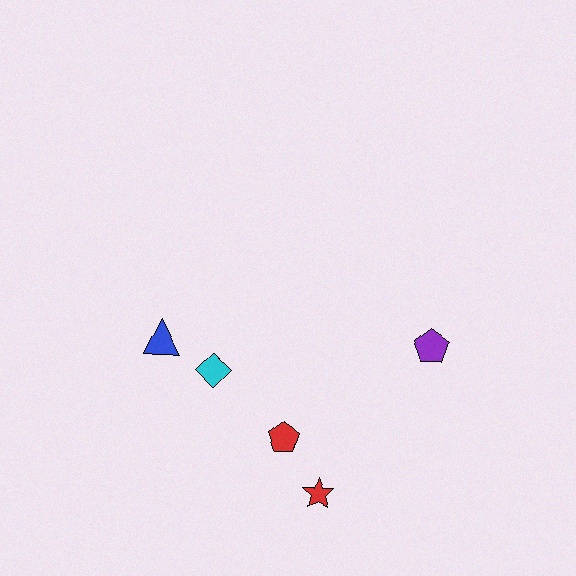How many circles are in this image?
There are no circles.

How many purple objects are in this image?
There is 1 purple object.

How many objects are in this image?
There are 5 objects.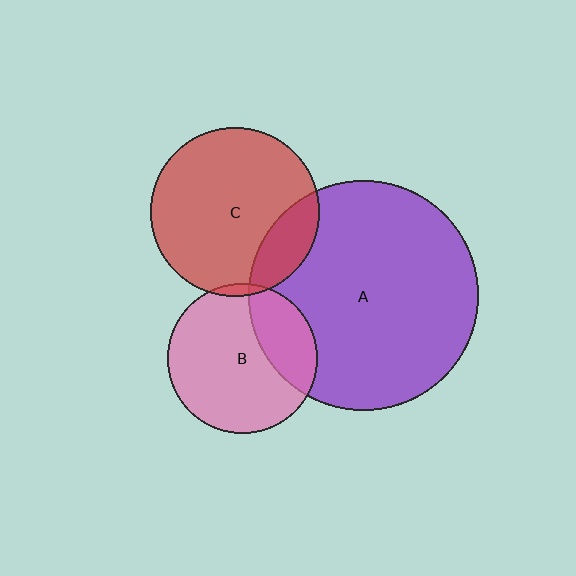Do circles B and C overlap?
Yes.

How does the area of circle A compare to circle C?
Approximately 1.8 times.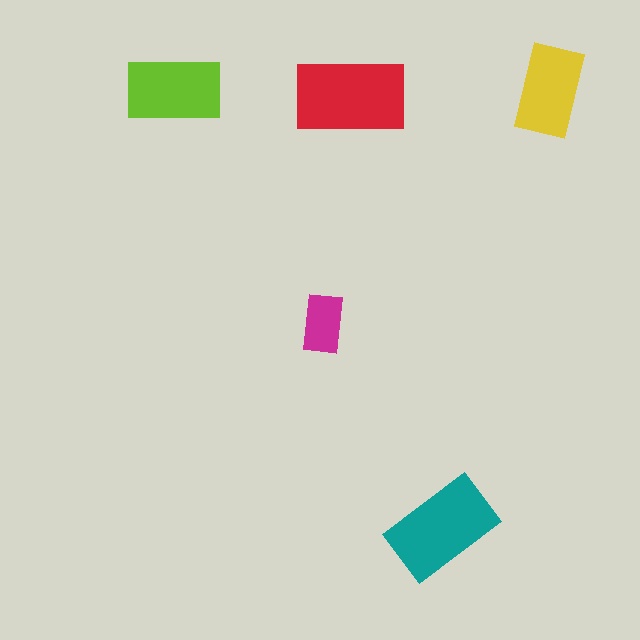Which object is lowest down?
The teal rectangle is bottommost.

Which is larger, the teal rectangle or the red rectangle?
The red one.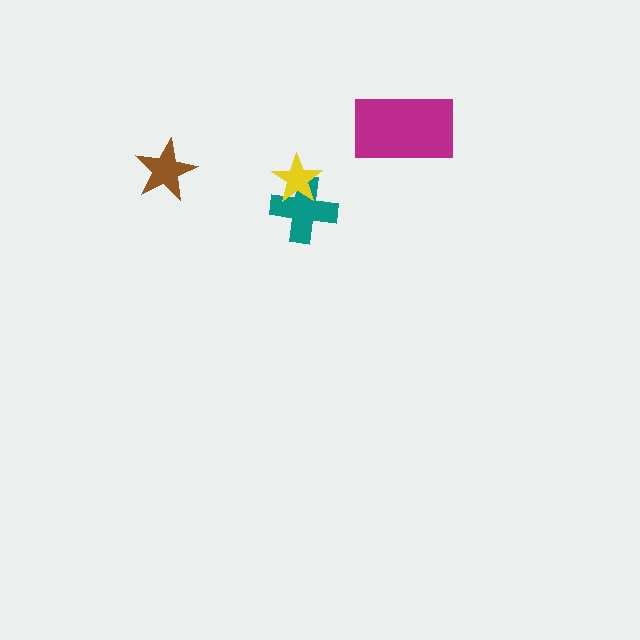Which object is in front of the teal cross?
The yellow star is in front of the teal cross.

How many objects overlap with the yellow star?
1 object overlaps with the yellow star.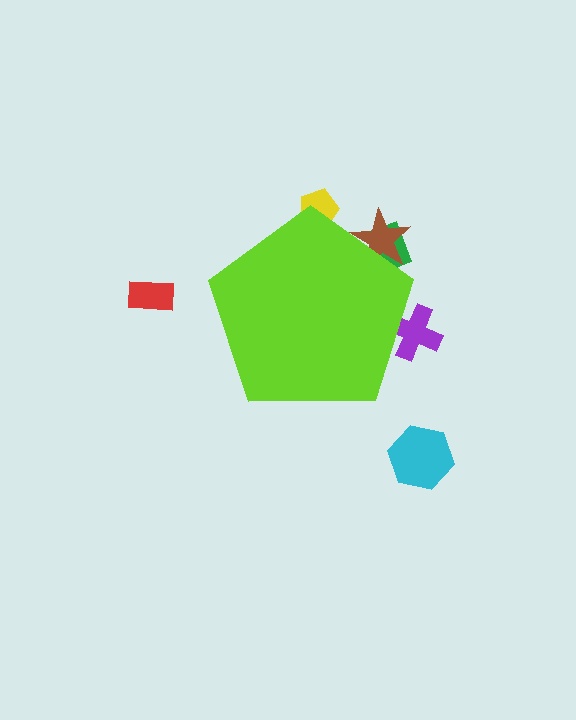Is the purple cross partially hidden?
Yes, the purple cross is partially hidden behind the lime pentagon.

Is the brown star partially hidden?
Yes, the brown star is partially hidden behind the lime pentagon.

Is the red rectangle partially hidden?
No, the red rectangle is fully visible.